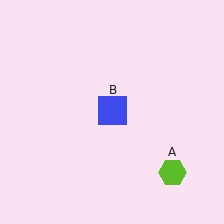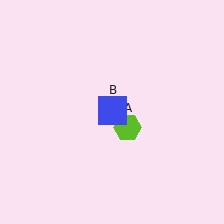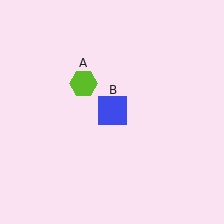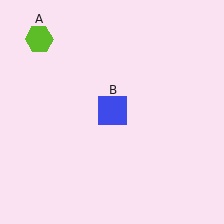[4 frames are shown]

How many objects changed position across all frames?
1 object changed position: lime hexagon (object A).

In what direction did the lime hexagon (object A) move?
The lime hexagon (object A) moved up and to the left.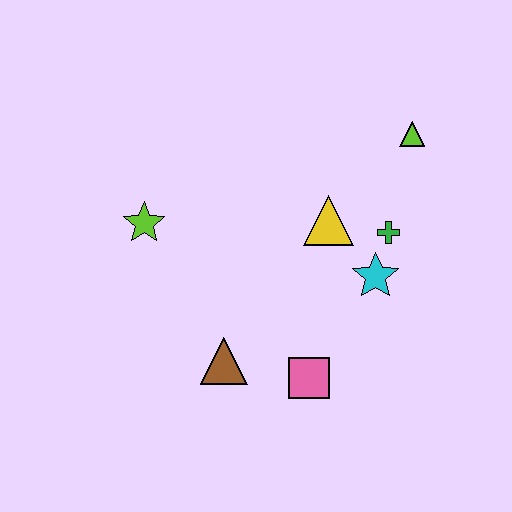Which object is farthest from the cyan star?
The lime star is farthest from the cyan star.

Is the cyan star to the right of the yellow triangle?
Yes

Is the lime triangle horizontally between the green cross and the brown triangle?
No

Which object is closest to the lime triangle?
The green cross is closest to the lime triangle.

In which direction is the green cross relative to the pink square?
The green cross is above the pink square.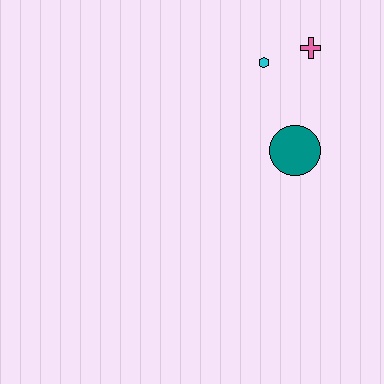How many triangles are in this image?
There are no triangles.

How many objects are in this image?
There are 3 objects.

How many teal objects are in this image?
There is 1 teal object.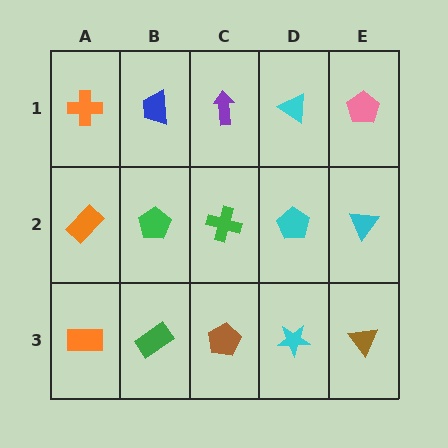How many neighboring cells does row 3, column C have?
3.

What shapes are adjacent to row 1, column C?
A green cross (row 2, column C), a blue trapezoid (row 1, column B), a cyan triangle (row 1, column D).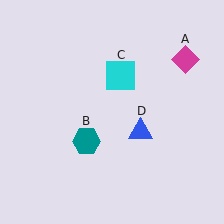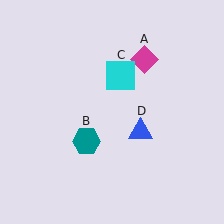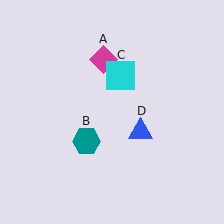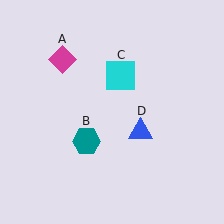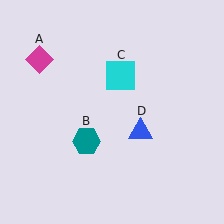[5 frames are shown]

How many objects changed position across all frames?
1 object changed position: magenta diamond (object A).